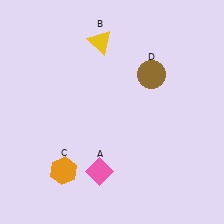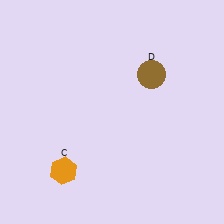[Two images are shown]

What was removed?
The pink diamond (A), the yellow triangle (B) were removed in Image 2.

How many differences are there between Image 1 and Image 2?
There are 2 differences between the two images.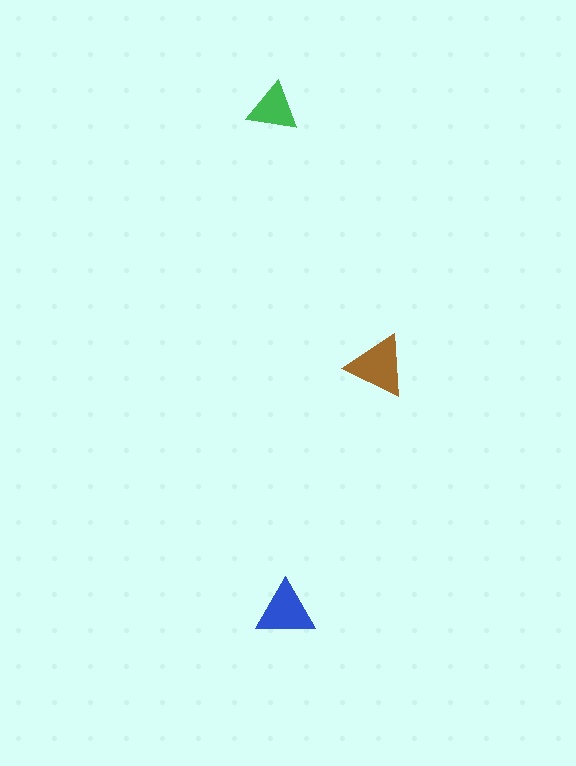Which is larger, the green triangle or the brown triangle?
The brown one.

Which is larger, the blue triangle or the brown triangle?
The brown one.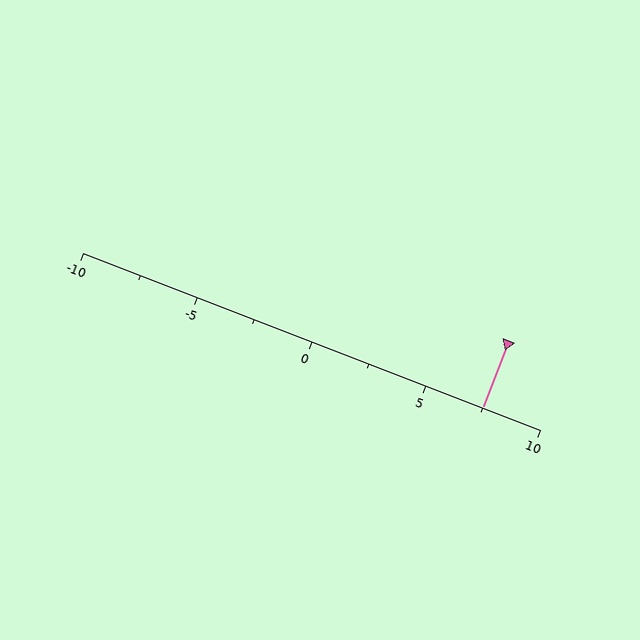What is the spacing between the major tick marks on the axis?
The major ticks are spaced 5 apart.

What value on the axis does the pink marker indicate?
The marker indicates approximately 7.5.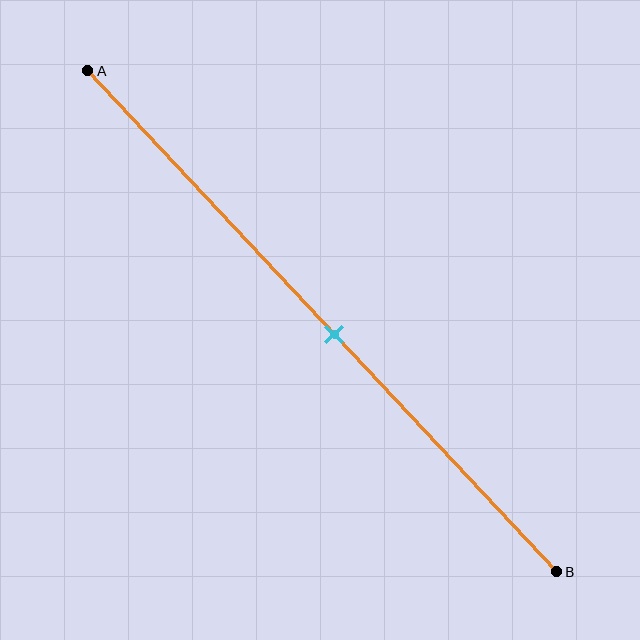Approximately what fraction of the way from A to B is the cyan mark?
The cyan mark is approximately 55% of the way from A to B.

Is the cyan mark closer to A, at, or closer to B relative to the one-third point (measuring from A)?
The cyan mark is closer to point B than the one-third point of segment AB.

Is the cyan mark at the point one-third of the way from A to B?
No, the mark is at about 55% from A, not at the 33% one-third point.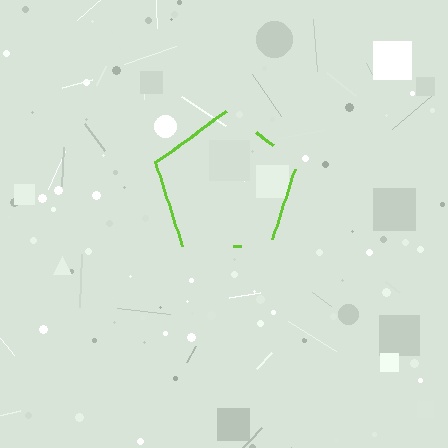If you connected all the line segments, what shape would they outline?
They would outline a pentagon.